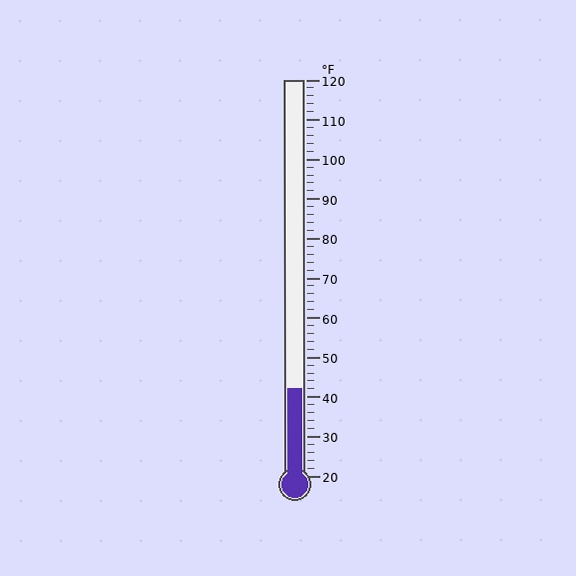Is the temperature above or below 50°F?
The temperature is below 50°F.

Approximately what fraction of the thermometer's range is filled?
The thermometer is filled to approximately 20% of its range.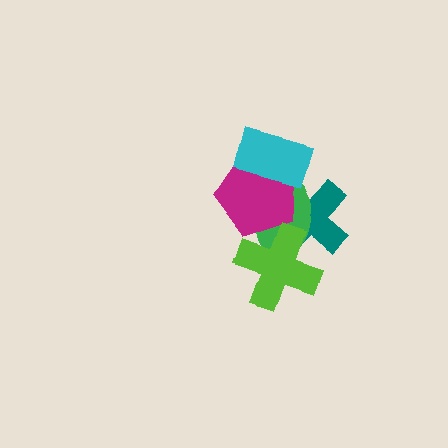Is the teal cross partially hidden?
Yes, it is partially covered by another shape.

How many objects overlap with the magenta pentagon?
4 objects overlap with the magenta pentagon.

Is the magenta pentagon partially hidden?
Yes, it is partially covered by another shape.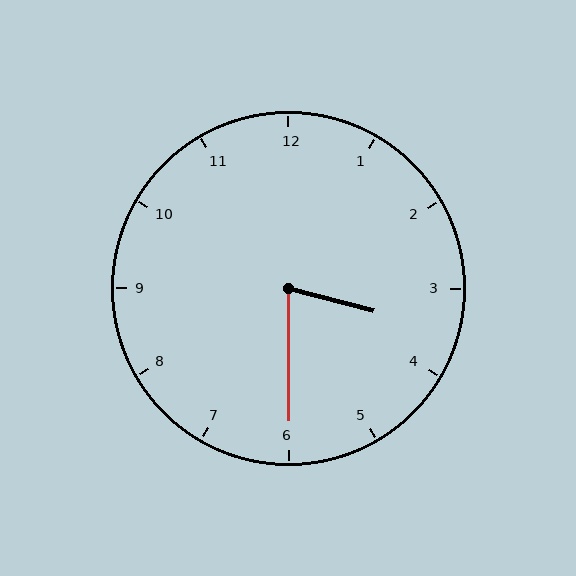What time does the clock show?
3:30.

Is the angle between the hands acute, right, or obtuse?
It is acute.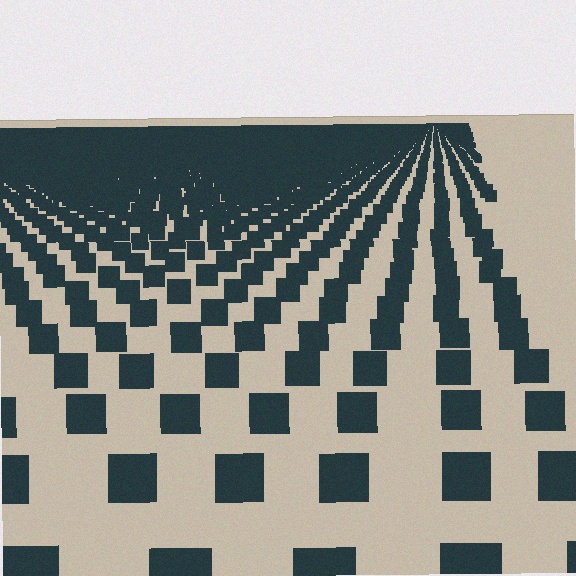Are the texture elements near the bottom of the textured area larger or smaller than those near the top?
Larger. Near the bottom, elements are closer to the viewer and appear at a bigger on-screen size.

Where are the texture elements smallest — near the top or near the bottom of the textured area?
Near the top.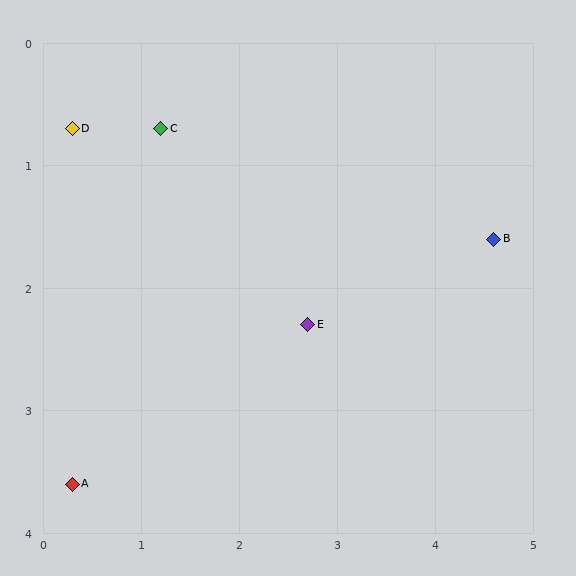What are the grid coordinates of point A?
Point A is at approximately (0.3, 3.6).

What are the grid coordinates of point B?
Point B is at approximately (4.6, 1.6).